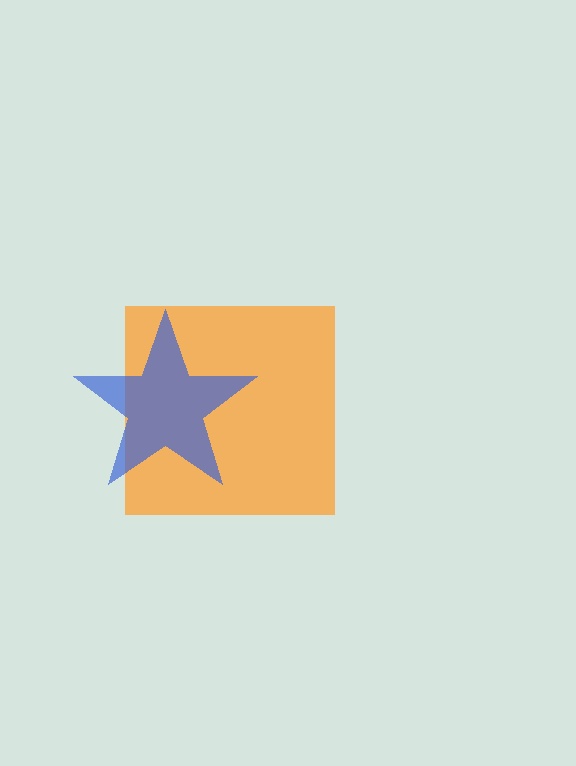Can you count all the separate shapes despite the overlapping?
Yes, there are 2 separate shapes.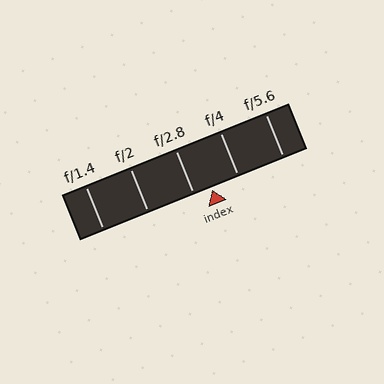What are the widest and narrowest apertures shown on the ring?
The widest aperture shown is f/1.4 and the narrowest is f/5.6.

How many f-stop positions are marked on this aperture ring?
There are 5 f-stop positions marked.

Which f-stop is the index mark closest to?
The index mark is closest to f/2.8.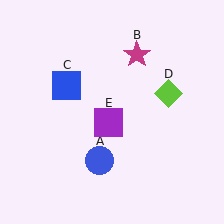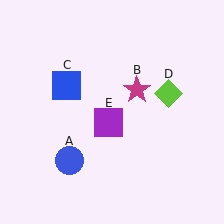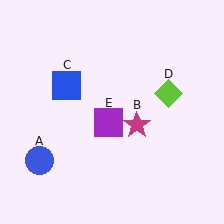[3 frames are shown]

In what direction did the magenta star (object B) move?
The magenta star (object B) moved down.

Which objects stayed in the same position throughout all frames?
Blue square (object C) and lime diamond (object D) and purple square (object E) remained stationary.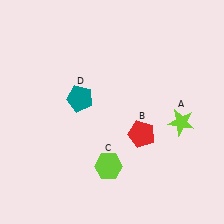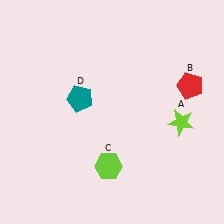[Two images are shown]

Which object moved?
The red pentagon (B) moved up.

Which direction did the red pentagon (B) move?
The red pentagon (B) moved up.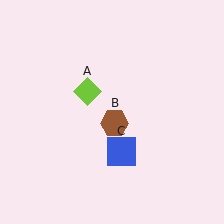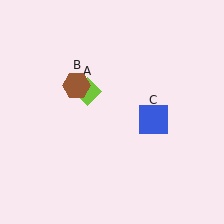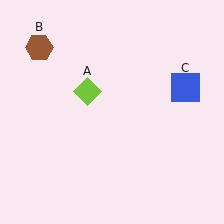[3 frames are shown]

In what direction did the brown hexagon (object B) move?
The brown hexagon (object B) moved up and to the left.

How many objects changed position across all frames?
2 objects changed position: brown hexagon (object B), blue square (object C).